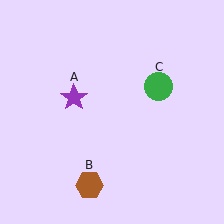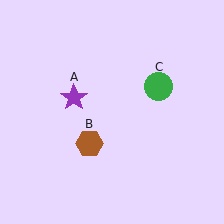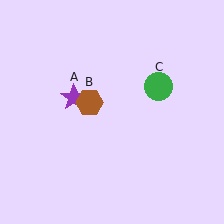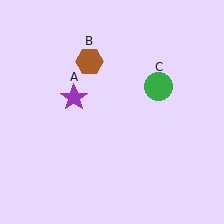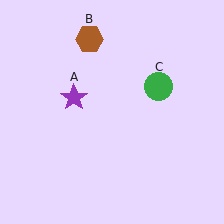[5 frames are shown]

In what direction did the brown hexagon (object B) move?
The brown hexagon (object B) moved up.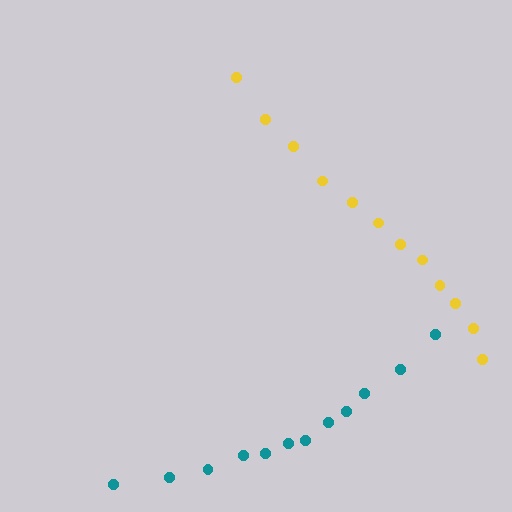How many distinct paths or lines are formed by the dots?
There are 2 distinct paths.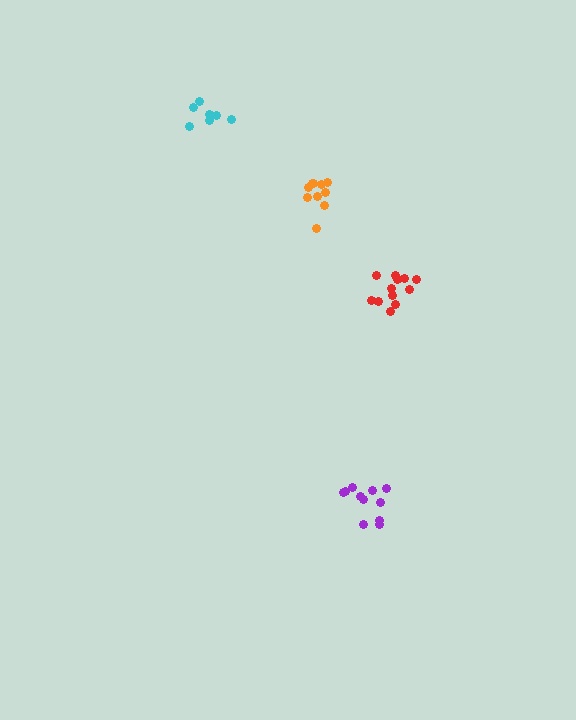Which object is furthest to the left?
The cyan cluster is leftmost.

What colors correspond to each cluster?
The clusters are colored: purple, orange, red, cyan.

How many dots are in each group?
Group 1: 11 dots, Group 2: 10 dots, Group 3: 12 dots, Group 4: 7 dots (40 total).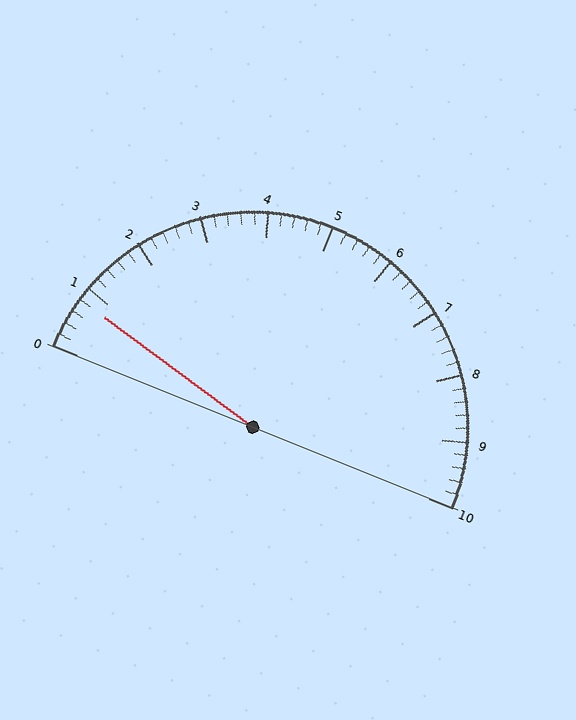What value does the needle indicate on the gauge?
The needle indicates approximately 0.8.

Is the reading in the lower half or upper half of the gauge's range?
The reading is in the lower half of the range (0 to 10).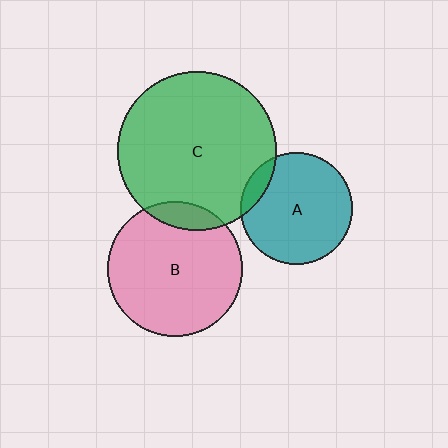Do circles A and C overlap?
Yes.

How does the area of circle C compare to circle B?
Approximately 1.4 times.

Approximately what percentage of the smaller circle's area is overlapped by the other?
Approximately 10%.